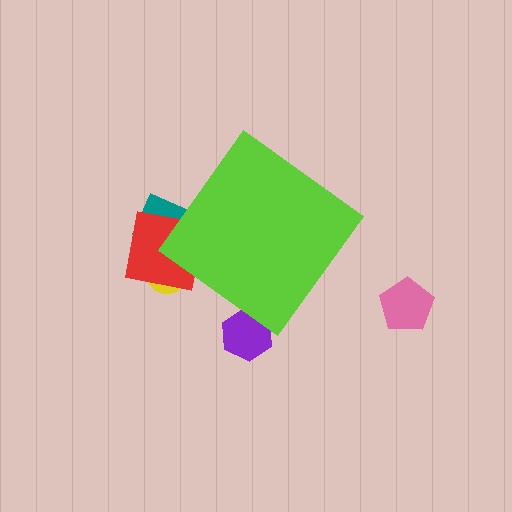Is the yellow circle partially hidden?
Yes, the yellow circle is partially hidden behind the lime diamond.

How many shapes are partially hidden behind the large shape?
4 shapes are partially hidden.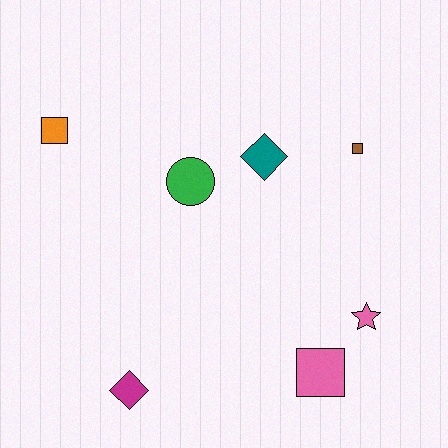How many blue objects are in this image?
There are no blue objects.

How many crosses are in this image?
There are no crosses.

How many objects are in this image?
There are 7 objects.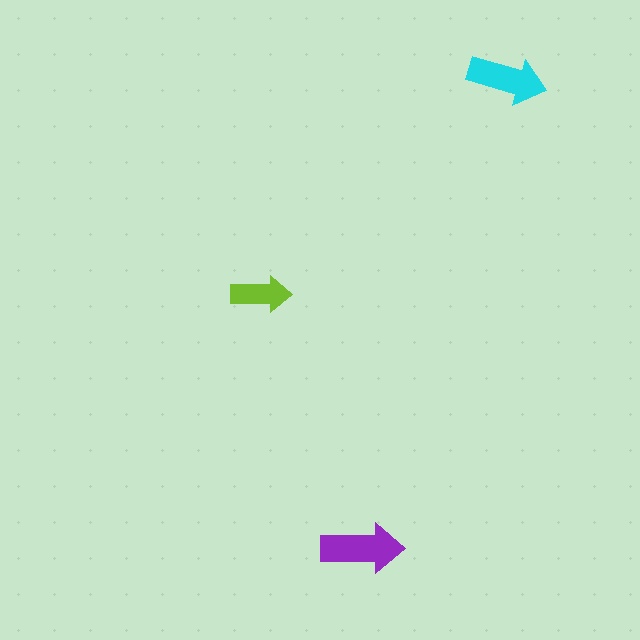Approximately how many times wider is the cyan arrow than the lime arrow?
About 1.5 times wider.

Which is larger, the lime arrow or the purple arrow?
The purple one.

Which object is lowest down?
The purple arrow is bottommost.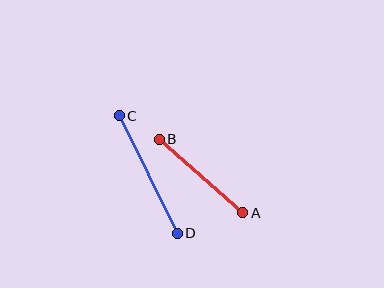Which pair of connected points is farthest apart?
Points C and D are farthest apart.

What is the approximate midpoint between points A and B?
The midpoint is at approximately (201, 176) pixels.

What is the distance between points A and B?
The distance is approximately 111 pixels.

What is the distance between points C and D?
The distance is approximately 131 pixels.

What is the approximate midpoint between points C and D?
The midpoint is at approximately (148, 174) pixels.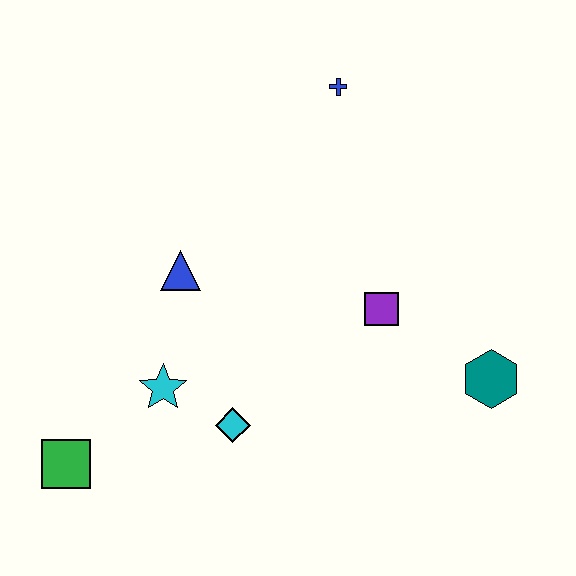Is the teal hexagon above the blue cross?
No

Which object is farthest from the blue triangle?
The teal hexagon is farthest from the blue triangle.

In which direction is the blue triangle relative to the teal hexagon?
The blue triangle is to the left of the teal hexagon.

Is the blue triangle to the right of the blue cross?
No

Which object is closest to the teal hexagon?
The purple square is closest to the teal hexagon.